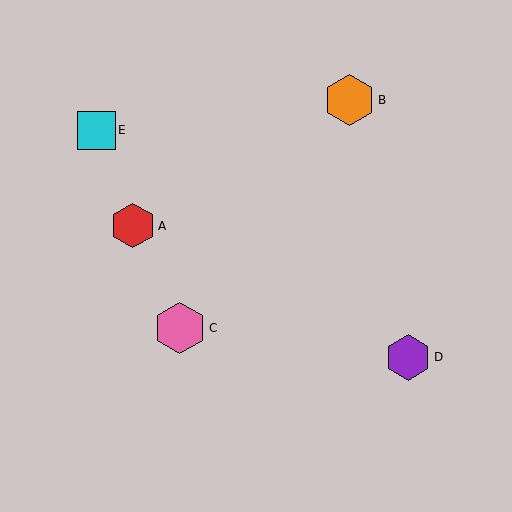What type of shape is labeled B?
Shape B is an orange hexagon.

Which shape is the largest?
The orange hexagon (labeled B) is the largest.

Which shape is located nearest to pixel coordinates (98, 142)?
The cyan square (labeled E) at (96, 130) is nearest to that location.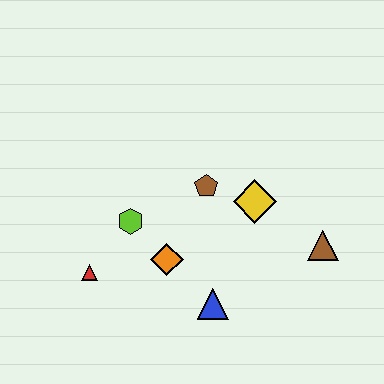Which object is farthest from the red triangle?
The brown triangle is farthest from the red triangle.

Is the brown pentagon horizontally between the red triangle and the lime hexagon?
No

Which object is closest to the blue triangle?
The orange diamond is closest to the blue triangle.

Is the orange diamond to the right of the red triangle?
Yes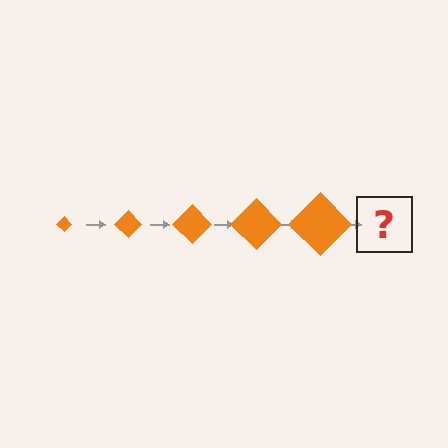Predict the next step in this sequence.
The next step is an orange diamond, larger than the previous one.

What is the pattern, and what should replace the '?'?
The pattern is that the diamond gets progressively larger each step. The '?' should be an orange diamond, larger than the previous one.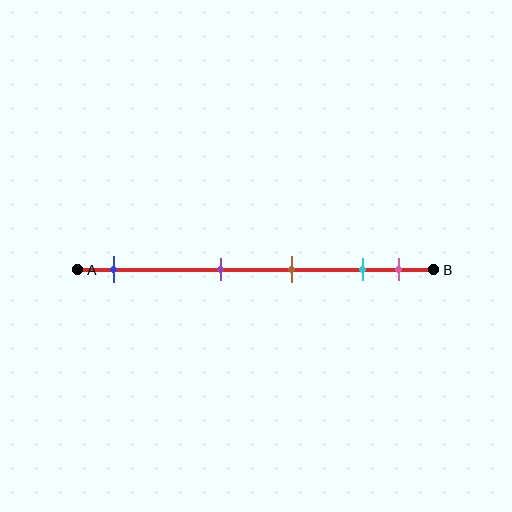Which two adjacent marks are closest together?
The cyan and pink marks are the closest adjacent pair.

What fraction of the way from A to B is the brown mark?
The brown mark is approximately 60% (0.6) of the way from A to B.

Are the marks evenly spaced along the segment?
No, the marks are not evenly spaced.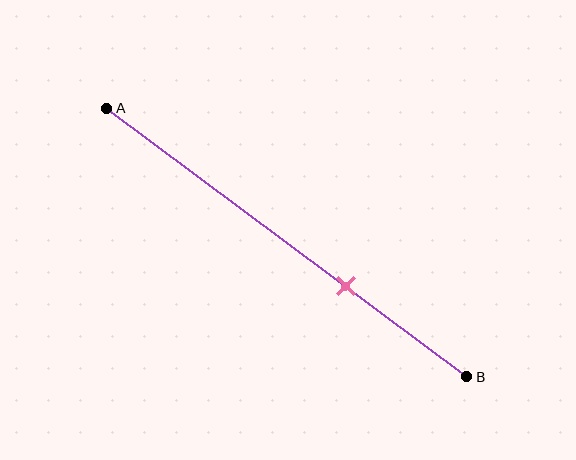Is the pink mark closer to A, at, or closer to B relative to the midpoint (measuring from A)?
The pink mark is closer to point B than the midpoint of segment AB.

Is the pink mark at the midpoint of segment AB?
No, the mark is at about 65% from A, not at the 50% midpoint.